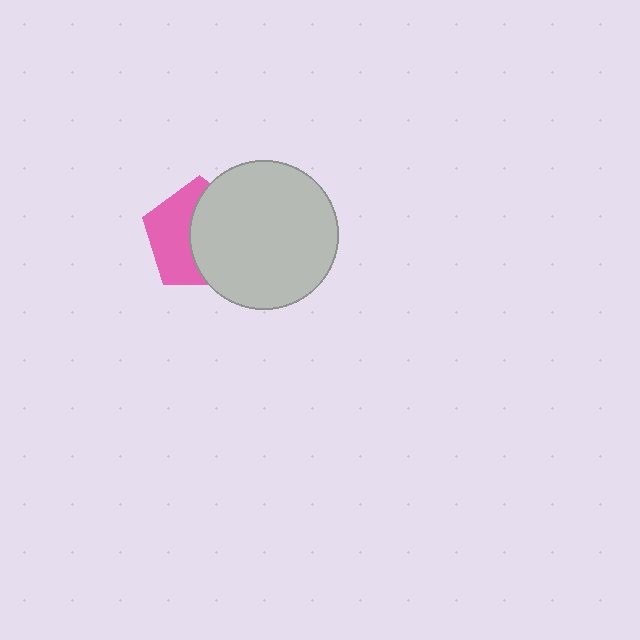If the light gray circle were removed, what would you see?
You would see the complete pink pentagon.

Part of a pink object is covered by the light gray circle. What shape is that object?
It is a pentagon.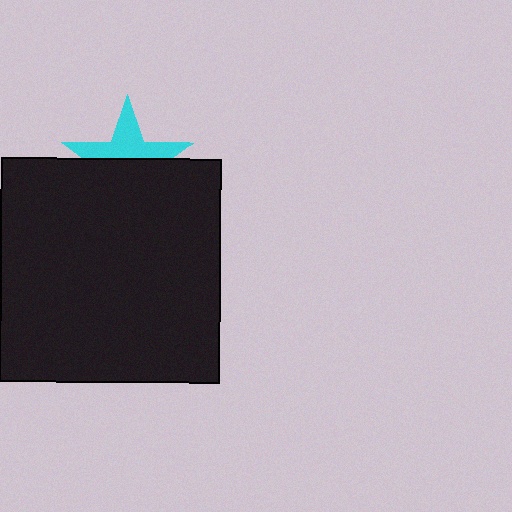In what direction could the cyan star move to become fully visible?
The cyan star could move up. That would shift it out from behind the black rectangle entirely.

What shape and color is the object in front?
The object in front is a black rectangle.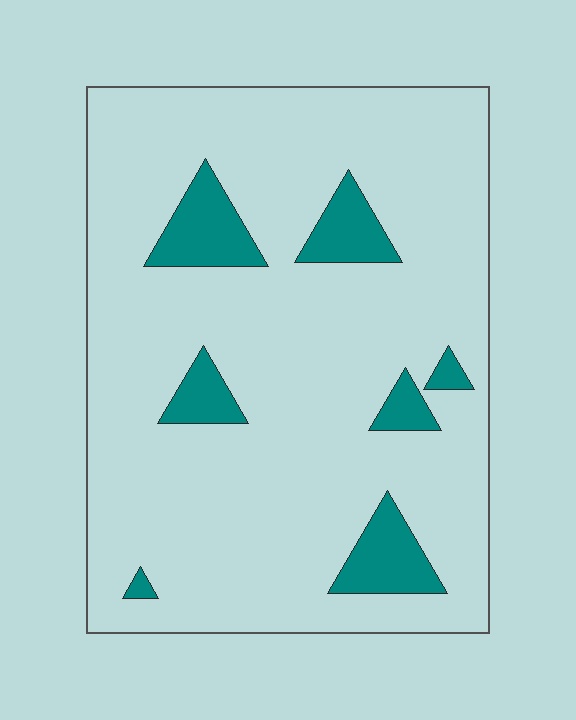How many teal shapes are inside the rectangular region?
7.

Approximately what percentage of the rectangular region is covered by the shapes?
Approximately 10%.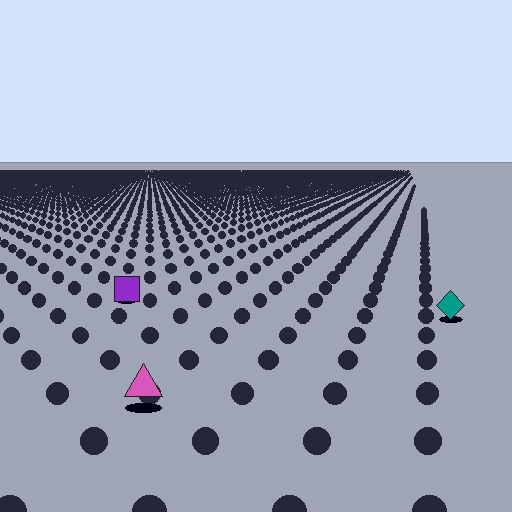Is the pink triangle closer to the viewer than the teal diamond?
Yes. The pink triangle is closer — you can tell from the texture gradient: the ground texture is coarser near it.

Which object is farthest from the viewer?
The purple square is farthest from the viewer. It appears smaller and the ground texture around it is denser.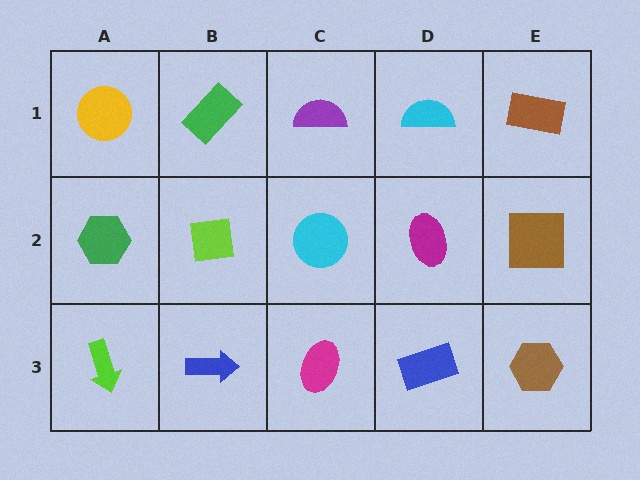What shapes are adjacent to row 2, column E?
A brown rectangle (row 1, column E), a brown hexagon (row 3, column E), a magenta ellipse (row 2, column D).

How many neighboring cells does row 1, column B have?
3.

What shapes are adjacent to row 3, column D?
A magenta ellipse (row 2, column D), a magenta ellipse (row 3, column C), a brown hexagon (row 3, column E).